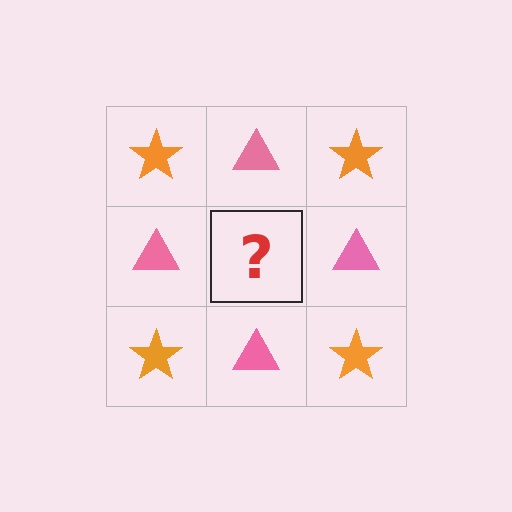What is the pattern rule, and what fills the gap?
The rule is that it alternates orange star and pink triangle in a checkerboard pattern. The gap should be filled with an orange star.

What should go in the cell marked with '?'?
The missing cell should contain an orange star.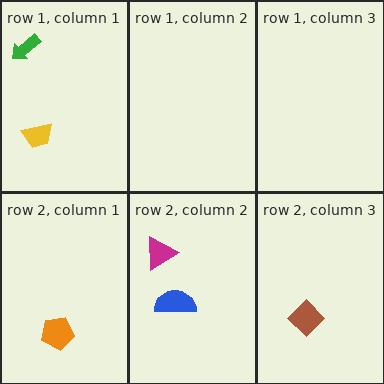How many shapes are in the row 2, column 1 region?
1.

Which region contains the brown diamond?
The row 2, column 3 region.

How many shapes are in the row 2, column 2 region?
2.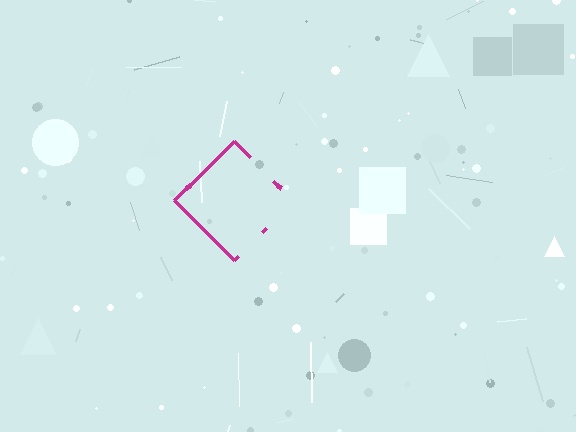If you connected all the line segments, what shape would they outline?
They would outline a diamond.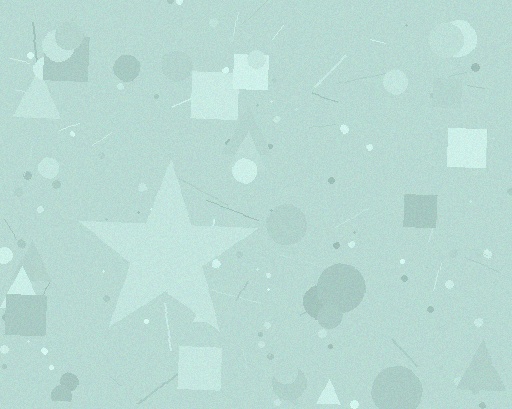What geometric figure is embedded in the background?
A star is embedded in the background.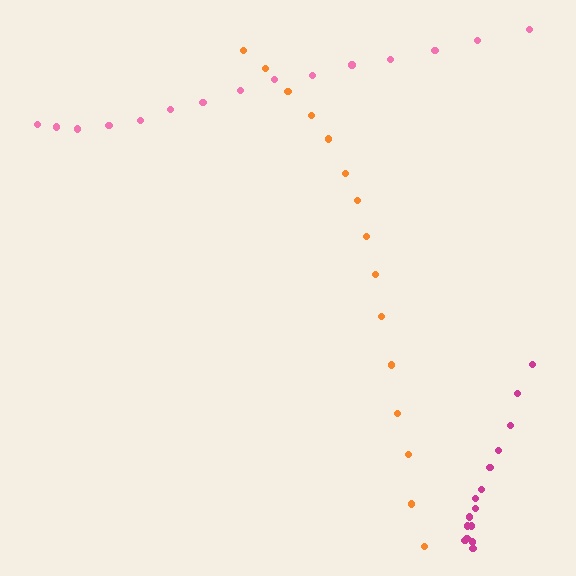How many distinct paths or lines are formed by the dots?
There are 3 distinct paths.